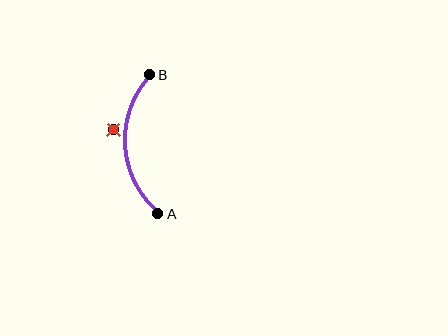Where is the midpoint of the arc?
The arc midpoint is the point on the curve farthest from the straight line joining A and B. It sits to the left of that line.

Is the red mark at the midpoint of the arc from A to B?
No — the red mark does not lie on the arc at all. It sits slightly outside the curve.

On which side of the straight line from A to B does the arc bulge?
The arc bulges to the left of the straight line connecting A and B.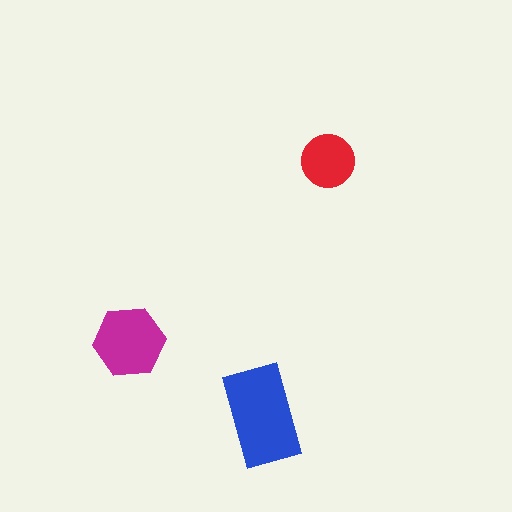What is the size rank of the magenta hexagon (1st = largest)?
2nd.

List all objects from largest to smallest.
The blue rectangle, the magenta hexagon, the red circle.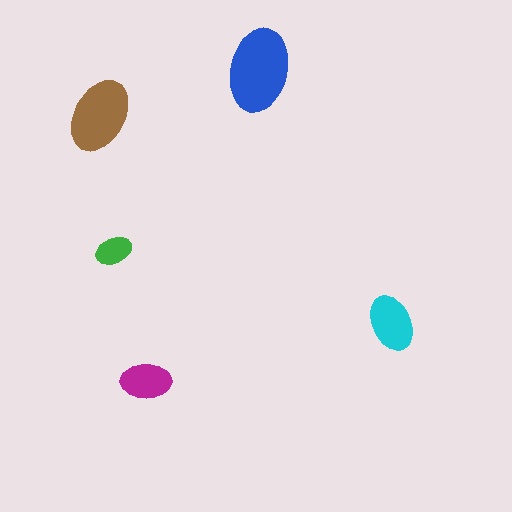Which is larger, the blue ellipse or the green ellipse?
The blue one.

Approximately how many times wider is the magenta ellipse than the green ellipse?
About 1.5 times wider.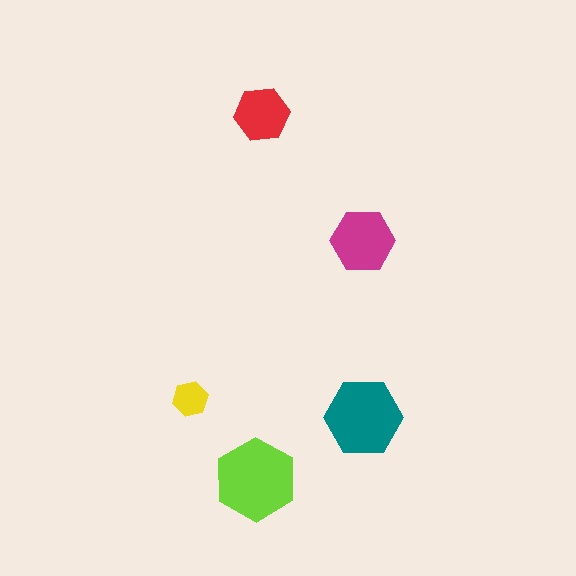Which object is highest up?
The red hexagon is topmost.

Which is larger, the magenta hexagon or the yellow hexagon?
The magenta one.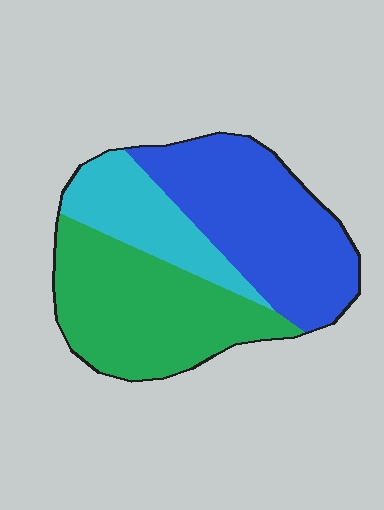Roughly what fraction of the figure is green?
Green covers around 40% of the figure.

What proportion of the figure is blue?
Blue takes up about two fifths (2/5) of the figure.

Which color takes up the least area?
Cyan, at roughly 20%.